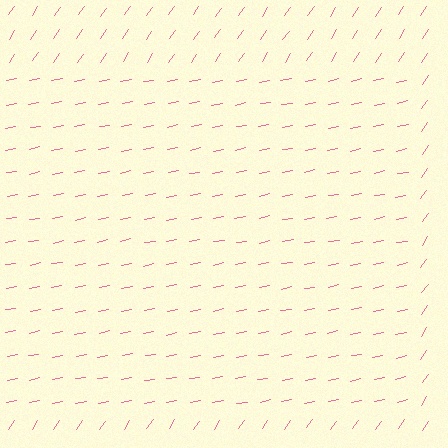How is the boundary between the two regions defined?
The boundary is defined purely by a change in line orientation (approximately 45 degrees difference). All lines are the same color and thickness.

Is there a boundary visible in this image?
Yes, there is a texture boundary formed by a change in line orientation.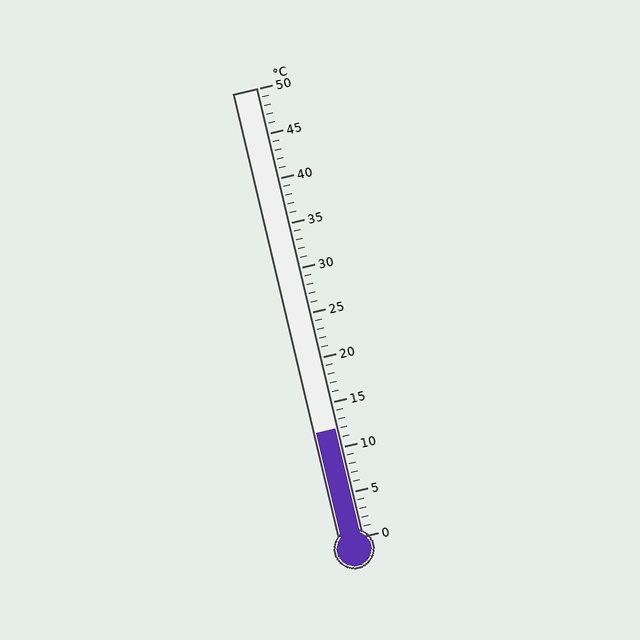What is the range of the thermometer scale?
The thermometer scale ranges from 0°C to 50°C.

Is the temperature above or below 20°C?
The temperature is below 20°C.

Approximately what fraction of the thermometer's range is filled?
The thermometer is filled to approximately 25% of its range.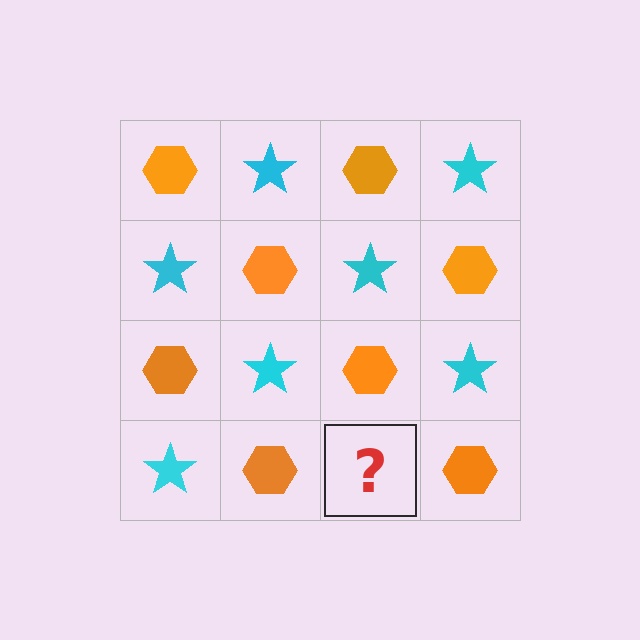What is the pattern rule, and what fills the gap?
The rule is that it alternates orange hexagon and cyan star in a checkerboard pattern. The gap should be filled with a cyan star.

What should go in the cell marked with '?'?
The missing cell should contain a cyan star.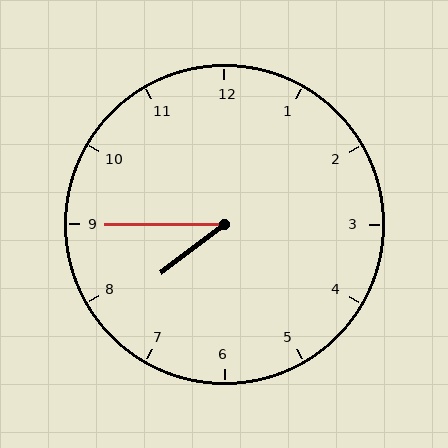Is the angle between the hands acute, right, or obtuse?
It is acute.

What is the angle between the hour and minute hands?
Approximately 38 degrees.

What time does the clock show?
7:45.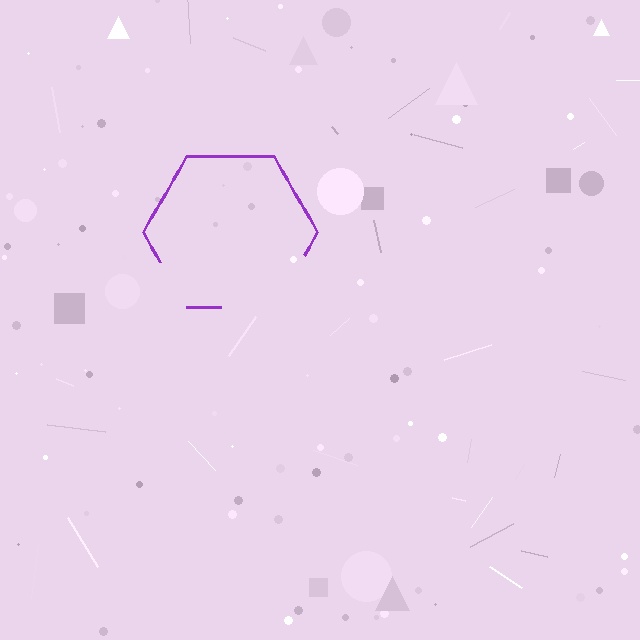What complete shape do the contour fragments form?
The contour fragments form a hexagon.